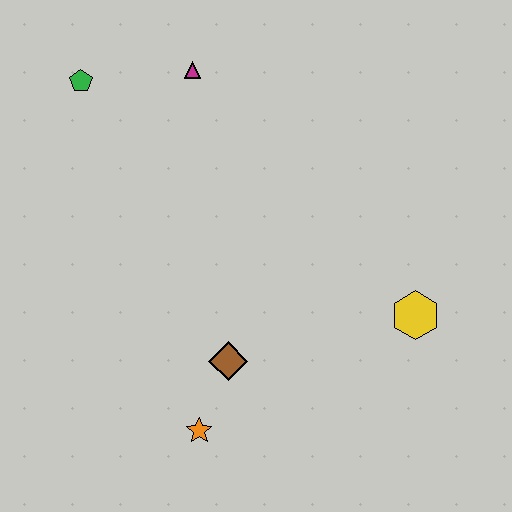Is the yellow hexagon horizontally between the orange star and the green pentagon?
No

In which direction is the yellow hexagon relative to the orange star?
The yellow hexagon is to the right of the orange star.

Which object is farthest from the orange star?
The green pentagon is farthest from the orange star.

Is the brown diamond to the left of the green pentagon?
No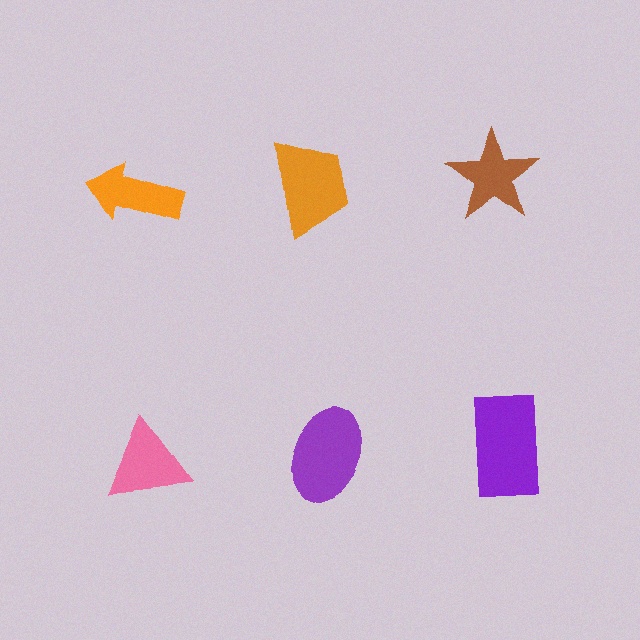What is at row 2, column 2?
A purple ellipse.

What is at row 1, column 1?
An orange arrow.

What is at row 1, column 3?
A brown star.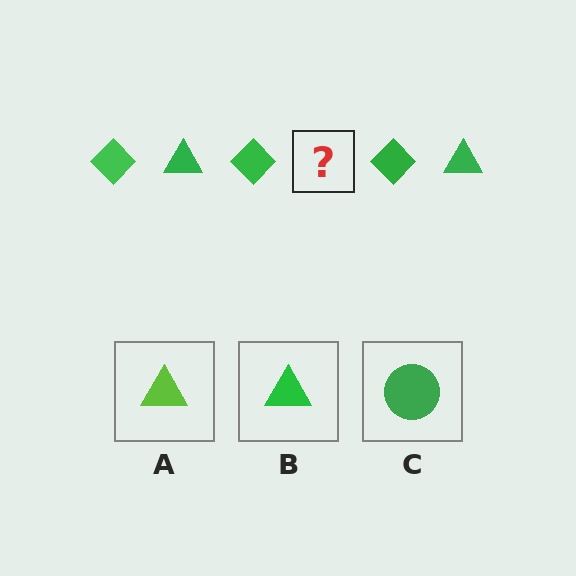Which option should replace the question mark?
Option B.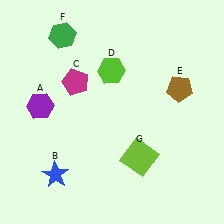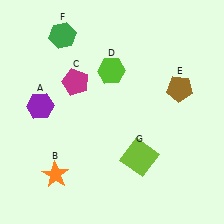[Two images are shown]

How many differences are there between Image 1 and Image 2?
There is 1 difference between the two images.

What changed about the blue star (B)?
In Image 1, B is blue. In Image 2, it changed to orange.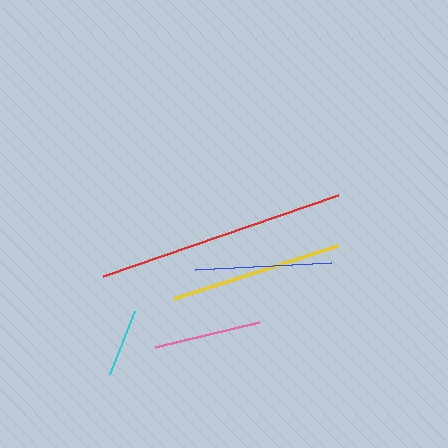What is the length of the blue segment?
The blue segment is approximately 137 pixels long.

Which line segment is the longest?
The red line is the longest at approximately 250 pixels.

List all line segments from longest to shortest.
From longest to shortest: red, yellow, blue, pink, cyan.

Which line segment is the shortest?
The cyan line is the shortest at approximately 68 pixels.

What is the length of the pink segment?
The pink segment is approximately 106 pixels long.